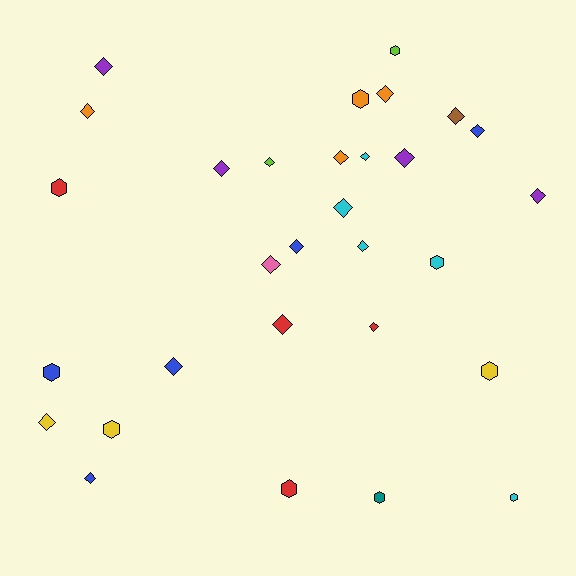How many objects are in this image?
There are 30 objects.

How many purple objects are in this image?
There are 4 purple objects.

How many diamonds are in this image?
There are 20 diamonds.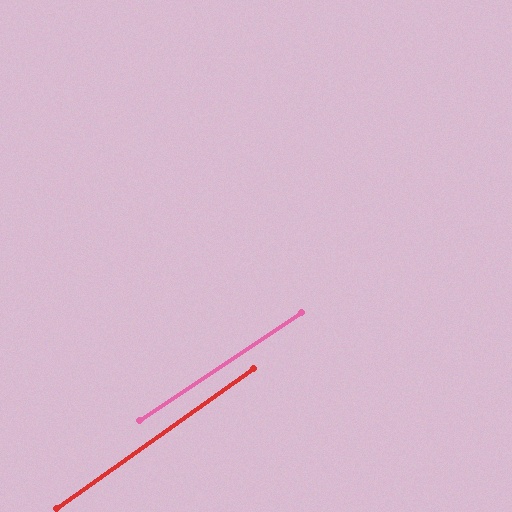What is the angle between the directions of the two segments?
Approximately 1 degree.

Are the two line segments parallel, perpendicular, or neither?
Parallel — their directions differ by only 1.4°.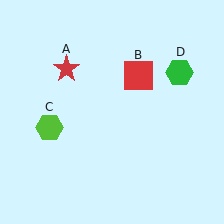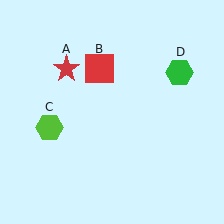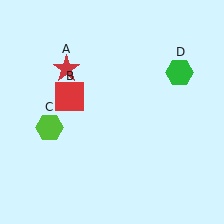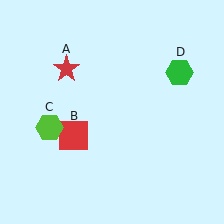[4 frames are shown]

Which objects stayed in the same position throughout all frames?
Red star (object A) and lime hexagon (object C) and green hexagon (object D) remained stationary.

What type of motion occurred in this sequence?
The red square (object B) rotated counterclockwise around the center of the scene.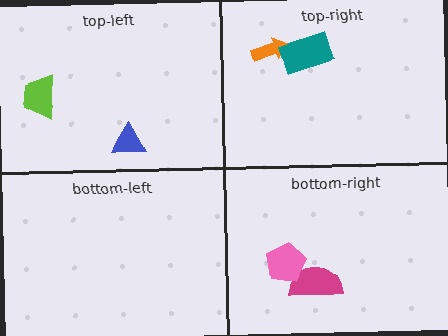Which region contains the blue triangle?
The top-left region.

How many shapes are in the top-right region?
2.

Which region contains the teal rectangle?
The top-right region.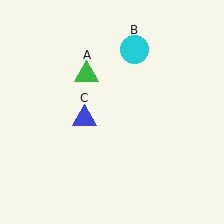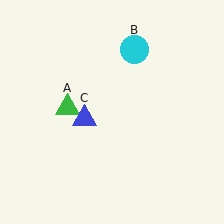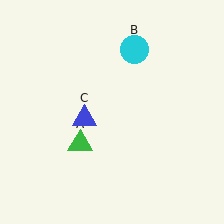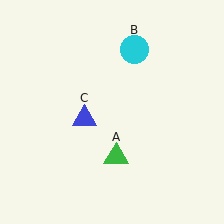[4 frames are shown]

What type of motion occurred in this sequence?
The green triangle (object A) rotated counterclockwise around the center of the scene.